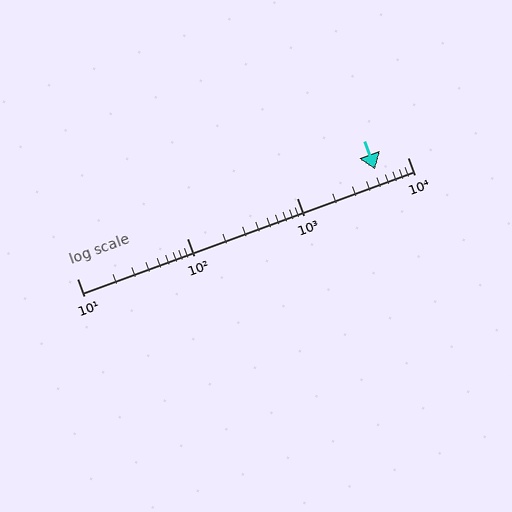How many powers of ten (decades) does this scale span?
The scale spans 3 decades, from 10 to 10000.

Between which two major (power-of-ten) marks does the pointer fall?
The pointer is between 1000 and 10000.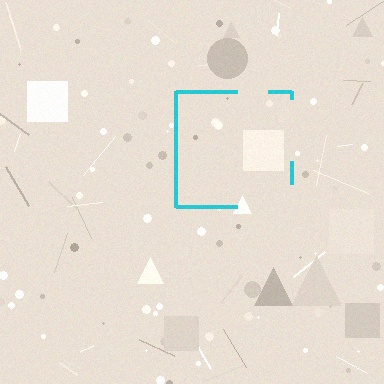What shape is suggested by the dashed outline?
The dashed outline suggests a square.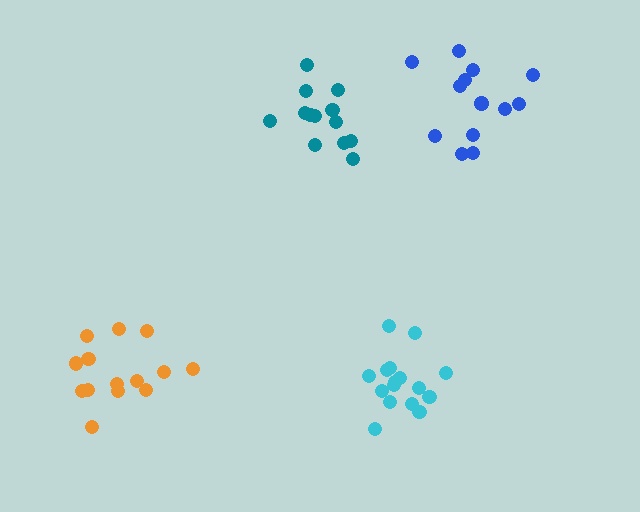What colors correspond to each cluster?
The clusters are colored: blue, teal, orange, cyan.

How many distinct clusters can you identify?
There are 4 distinct clusters.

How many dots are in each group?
Group 1: 13 dots, Group 2: 13 dots, Group 3: 14 dots, Group 4: 16 dots (56 total).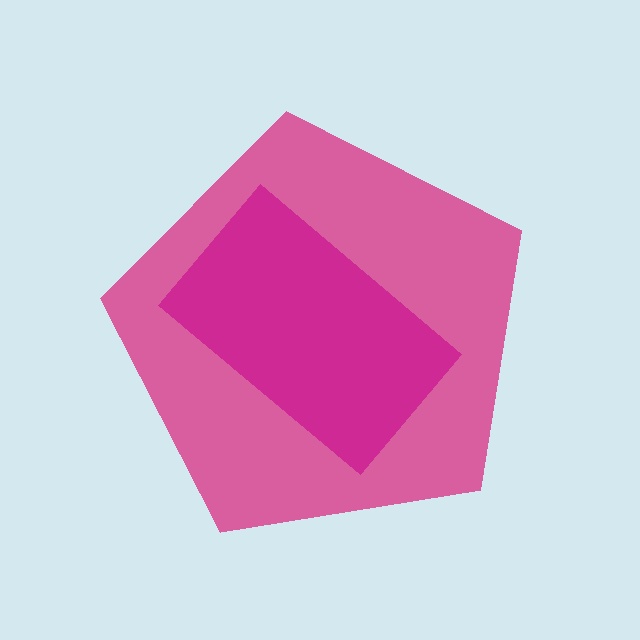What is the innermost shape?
The magenta rectangle.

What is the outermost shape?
The pink pentagon.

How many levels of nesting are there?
2.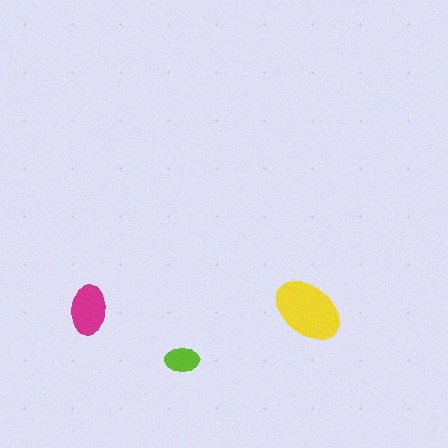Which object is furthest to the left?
The magenta ellipse is leftmost.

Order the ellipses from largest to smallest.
the yellow one, the magenta one, the lime one.